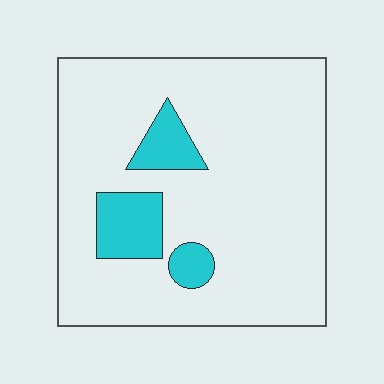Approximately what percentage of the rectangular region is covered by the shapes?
Approximately 15%.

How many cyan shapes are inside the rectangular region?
3.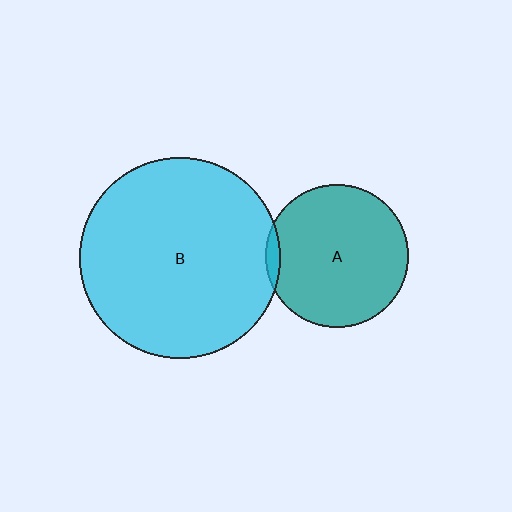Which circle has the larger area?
Circle B (cyan).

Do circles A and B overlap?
Yes.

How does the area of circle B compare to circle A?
Approximately 2.0 times.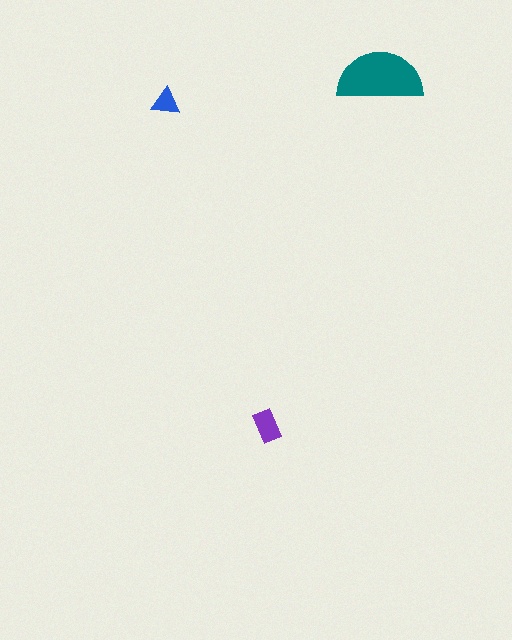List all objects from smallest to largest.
The blue triangle, the purple rectangle, the teal semicircle.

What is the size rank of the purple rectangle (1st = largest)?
2nd.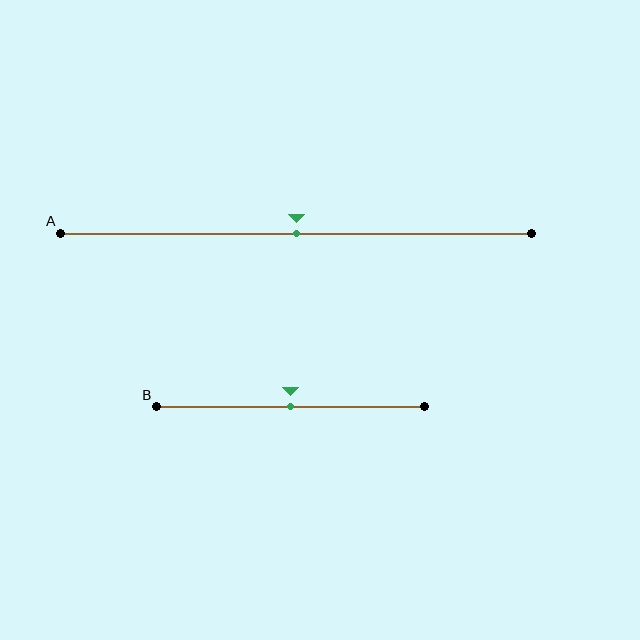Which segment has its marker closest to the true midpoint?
Segment A has its marker closest to the true midpoint.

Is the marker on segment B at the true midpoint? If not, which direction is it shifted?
Yes, the marker on segment B is at the true midpoint.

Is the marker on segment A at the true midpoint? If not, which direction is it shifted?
Yes, the marker on segment A is at the true midpoint.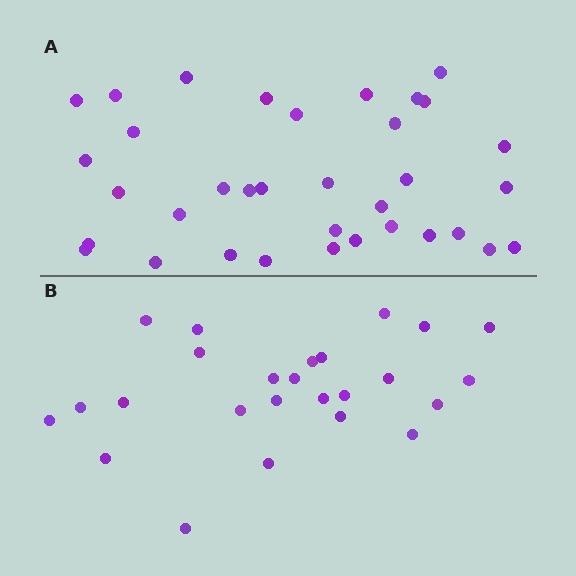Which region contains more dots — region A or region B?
Region A (the top region) has more dots.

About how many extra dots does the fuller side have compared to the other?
Region A has roughly 10 or so more dots than region B.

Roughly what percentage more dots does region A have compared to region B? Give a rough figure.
About 40% more.